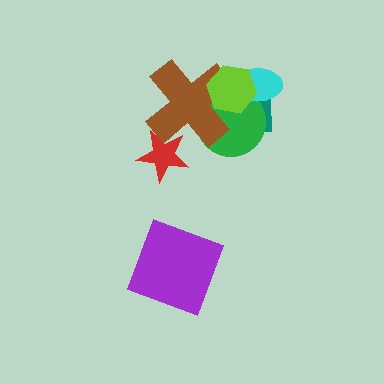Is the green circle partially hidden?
Yes, it is partially covered by another shape.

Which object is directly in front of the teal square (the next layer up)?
The green circle is directly in front of the teal square.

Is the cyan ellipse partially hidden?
Yes, it is partially covered by another shape.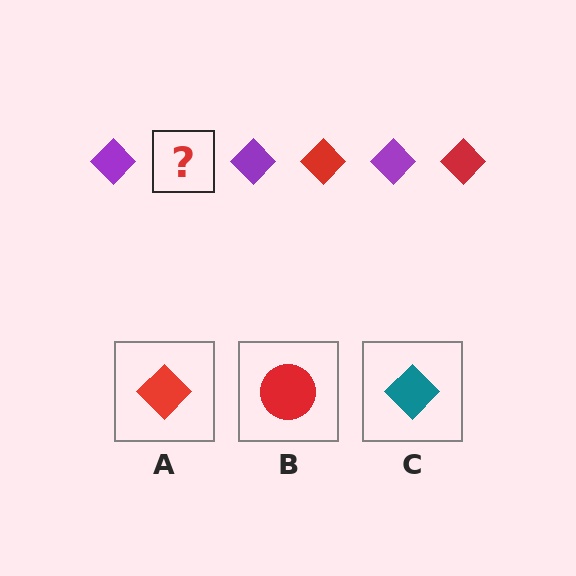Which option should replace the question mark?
Option A.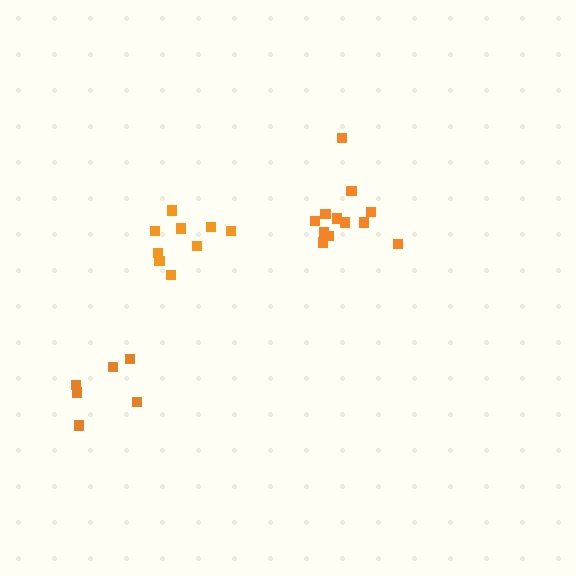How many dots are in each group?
Group 1: 6 dots, Group 2: 12 dots, Group 3: 9 dots (27 total).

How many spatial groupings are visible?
There are 3 spatial groupings.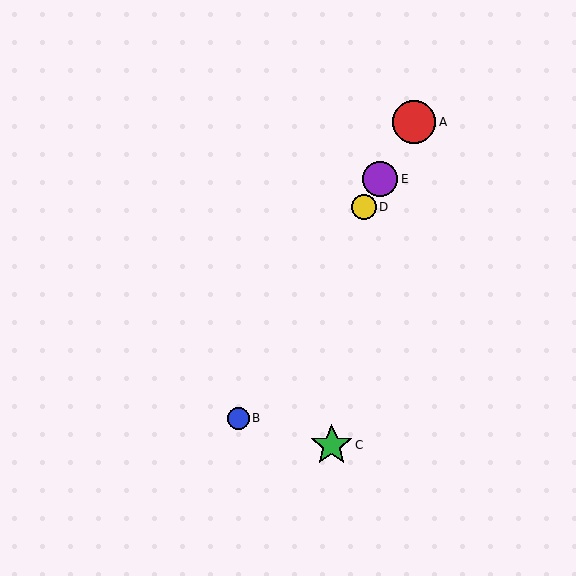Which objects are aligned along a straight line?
Objects A, B, D, E are aligned along a straight line.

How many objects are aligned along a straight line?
4 objects (A, B, D, E) are aligned along a straight line.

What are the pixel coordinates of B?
Object B is at (239, 418).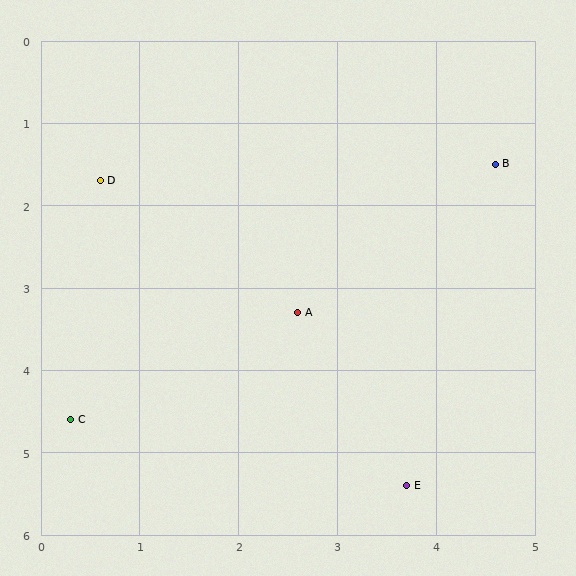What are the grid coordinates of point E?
Point E is at approximately (3.7, 5.4).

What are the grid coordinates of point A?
Point A is at approximately (2.6, 3.3).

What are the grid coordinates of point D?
Point D is at approximately (0.6, 1.7).